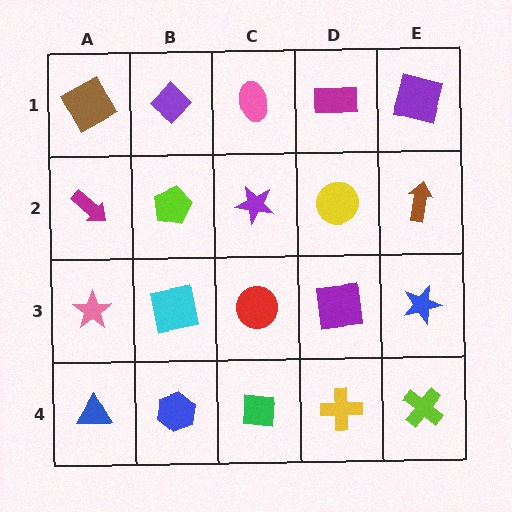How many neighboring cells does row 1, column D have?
3.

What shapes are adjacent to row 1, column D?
A yellow circle (row 2, column D), a pink ellipse (row 1, column C), a purple square (row 1, column E).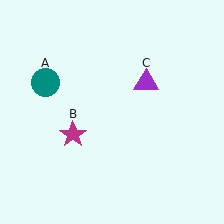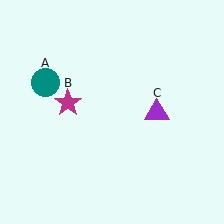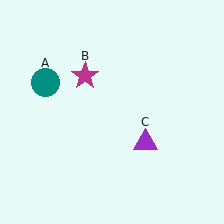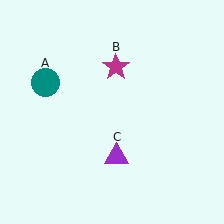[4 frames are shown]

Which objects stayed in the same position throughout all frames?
Teal circle (object A) remained stationary.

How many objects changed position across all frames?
2 objects changed position: magenta star (object B), purple triangle (object C).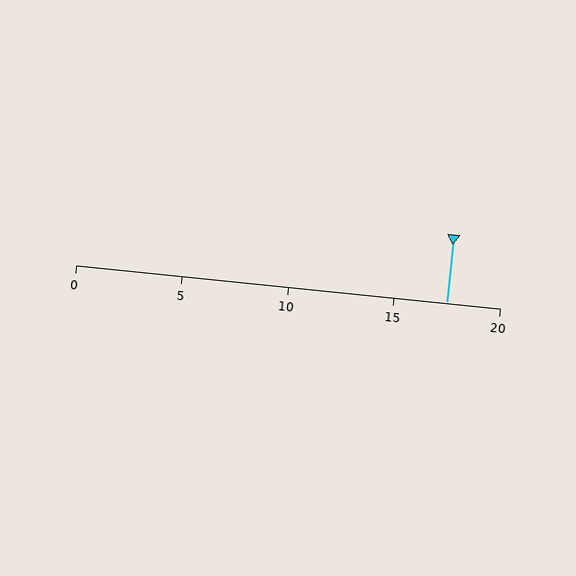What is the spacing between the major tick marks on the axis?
The major ticks are spaced 5 apart.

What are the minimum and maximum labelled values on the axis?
The axis runs from 0 to 20.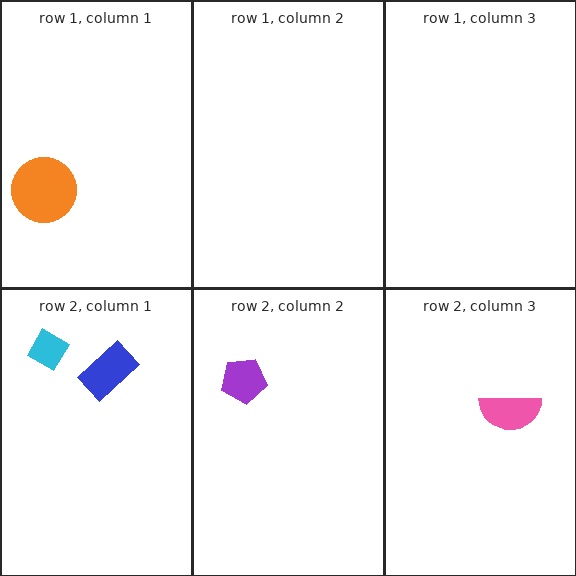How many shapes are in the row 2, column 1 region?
2.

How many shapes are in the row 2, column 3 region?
1.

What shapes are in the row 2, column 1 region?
The blue rectangle, the cyan diamond.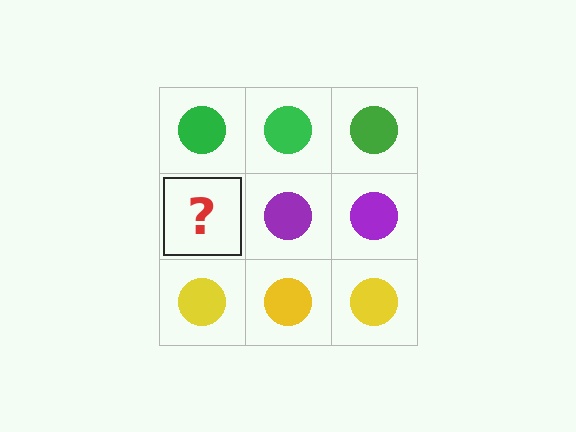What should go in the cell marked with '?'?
The missing cell should contain a purple circle.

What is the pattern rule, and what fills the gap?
The rule is that each row has a consistent color. The gap should be filled with a purple circle.